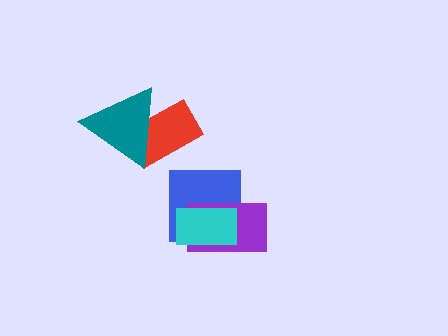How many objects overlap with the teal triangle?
1 object overlaps with the teal triangle.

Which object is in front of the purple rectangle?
The cyan rectangle is in front of the purple rectangle.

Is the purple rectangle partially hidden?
Yes, it is partially covered by another shape.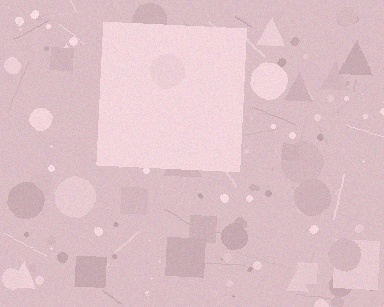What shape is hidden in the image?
A square is hidden in the image.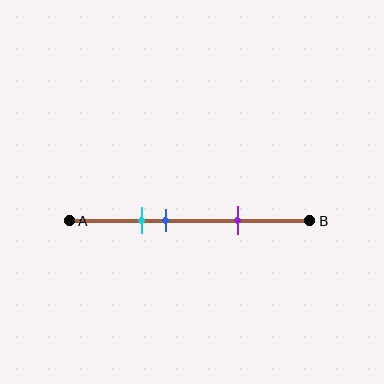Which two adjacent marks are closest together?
The cyan and blue marks are the closest adjacent pair.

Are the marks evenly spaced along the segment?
No, the marks are not evenly spaced.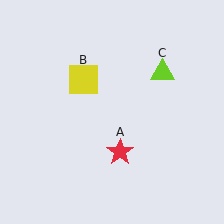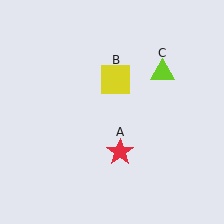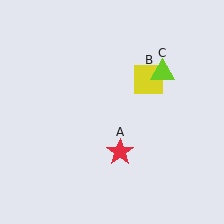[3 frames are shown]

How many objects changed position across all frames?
1 object changed position: yellow square (object B).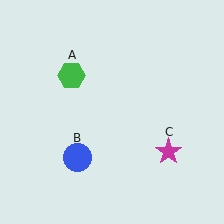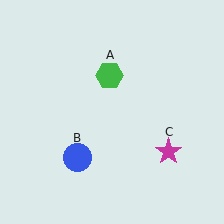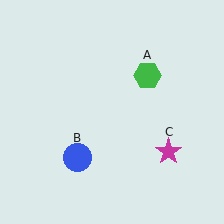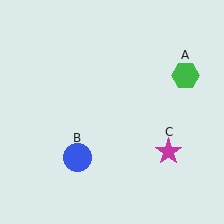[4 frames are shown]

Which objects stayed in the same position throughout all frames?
Blue circle (object B) and magenta star (object C) remained stationary.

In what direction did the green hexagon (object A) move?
The green hexagon (object A) moved right.